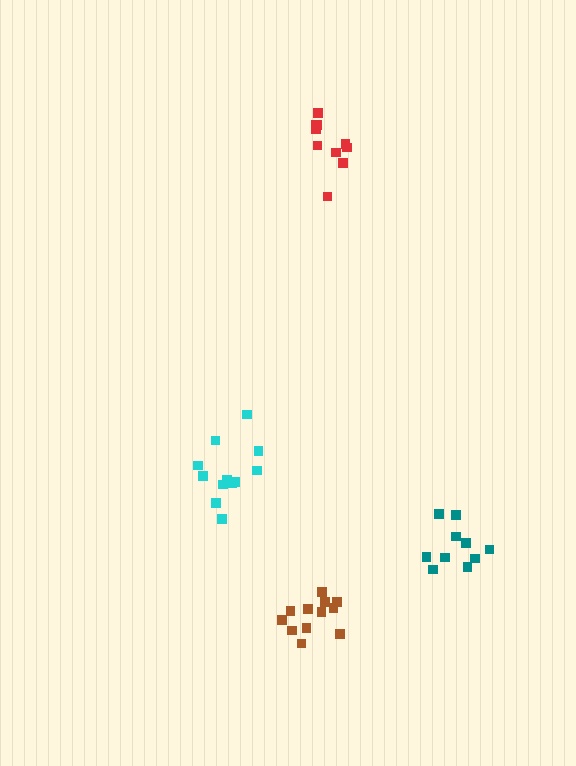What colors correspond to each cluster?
The clusters are colored: brown, red, teal, cyan.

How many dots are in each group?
Group 1: 12 dots, Group 2: 10 dots, Group 3: 10 dots, Group 4: 12 dots (44 total).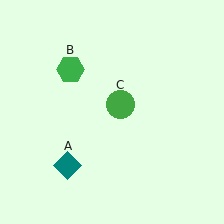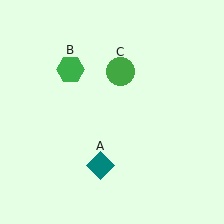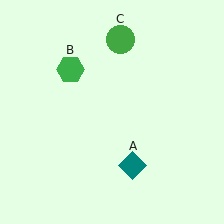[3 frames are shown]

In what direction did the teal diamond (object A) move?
The teal diamond (object A) moved right.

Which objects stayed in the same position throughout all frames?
Green hexagon (object B) remained stationary.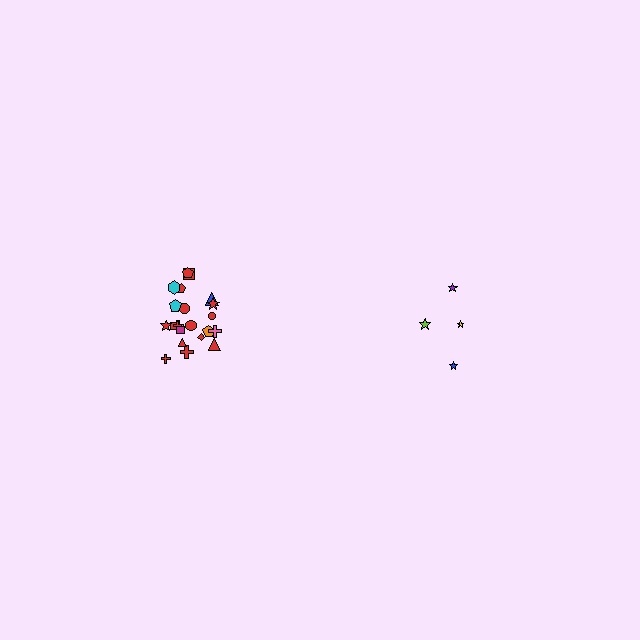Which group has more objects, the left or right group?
The left group.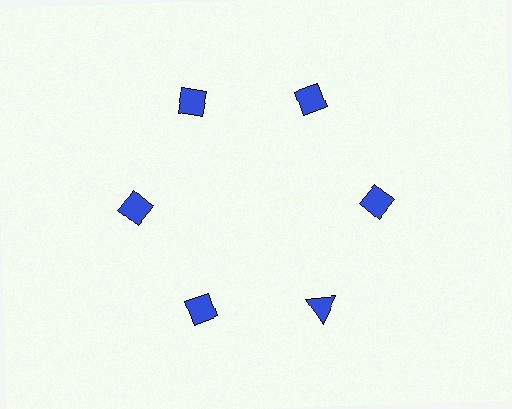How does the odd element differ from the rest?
It has a different shape: triangle instead of diamond.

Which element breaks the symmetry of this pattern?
The blue triangle at roughly the 5 o'clock position breaks the symmetry. All other shapes are blue diamonds.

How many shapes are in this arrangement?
There are 6 shapes arranged in a ring pattern.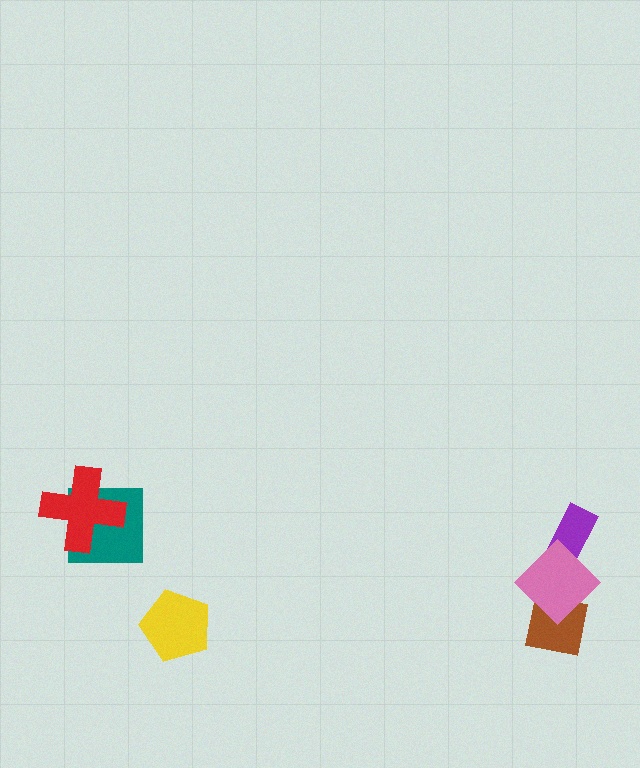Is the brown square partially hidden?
Yes, it is partially covered by another shape.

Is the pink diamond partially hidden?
No, no other shape covers it.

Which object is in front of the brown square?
The pink diamond is in front of the brown square.